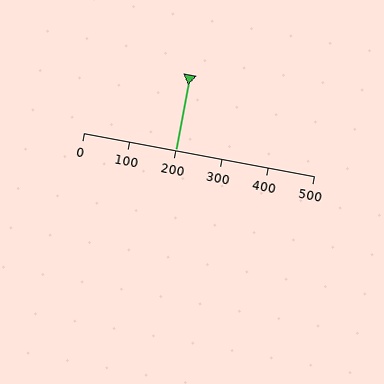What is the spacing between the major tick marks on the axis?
The major ticks are spaced 100 apart.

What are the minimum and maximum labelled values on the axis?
The axis runs from 0 to 500.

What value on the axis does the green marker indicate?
The marker indicates approximately 200.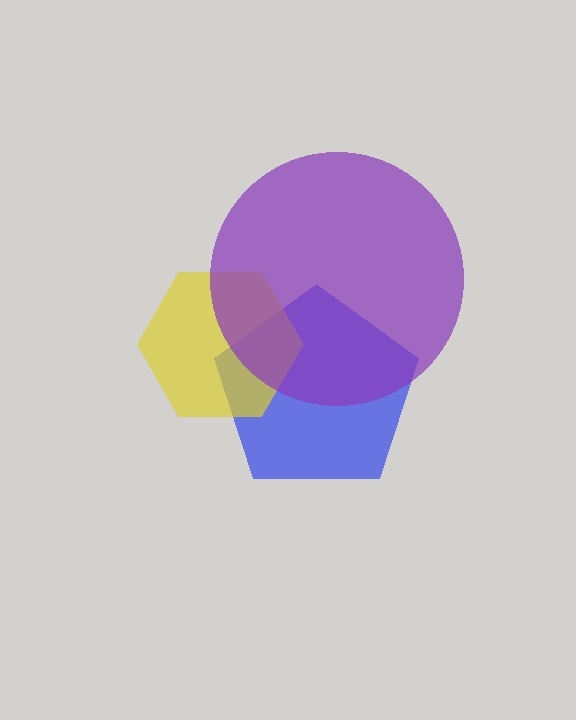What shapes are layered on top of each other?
The layered shapes are: a blue pentagon, a yellow hexagon, a purple circle.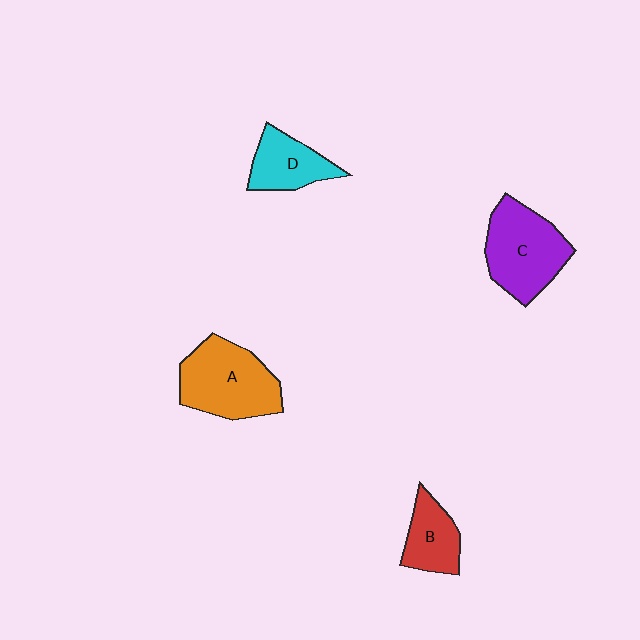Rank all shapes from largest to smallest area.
From largest to smallest: A (orange), C (purple), D (cyan), B (red).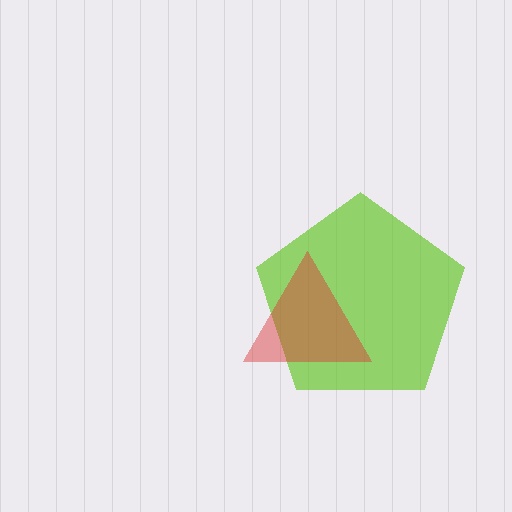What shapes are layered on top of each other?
The layered shapes are: a lime pentagon, a red triangle.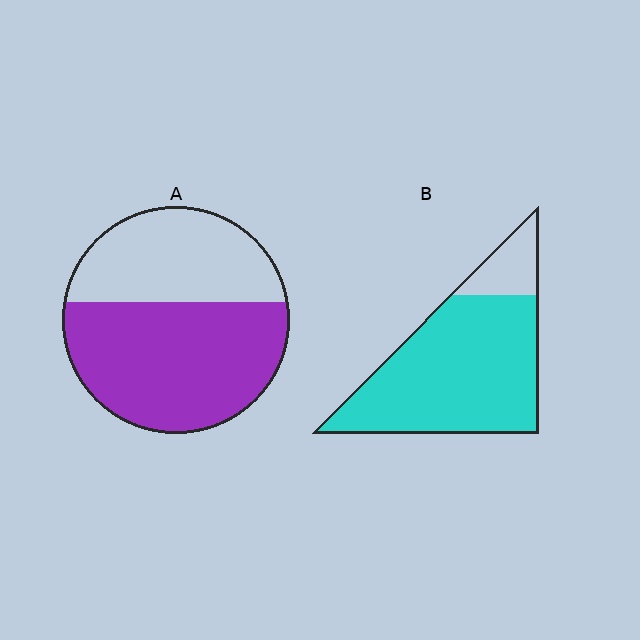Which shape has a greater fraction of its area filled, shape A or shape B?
Shape B.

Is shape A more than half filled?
Yes.